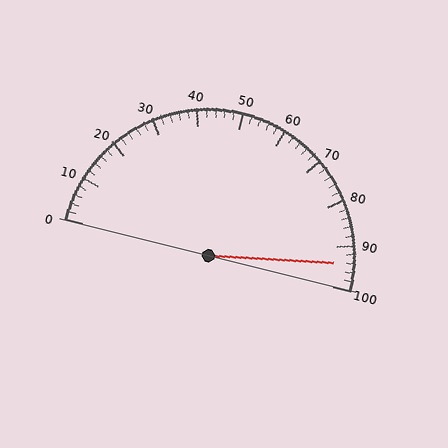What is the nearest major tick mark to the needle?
The nearest major tick mark is 90.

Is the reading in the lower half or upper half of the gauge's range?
The reading is in the upper half of the range (0 to 100).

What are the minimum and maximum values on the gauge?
The gauge ranges from 0 to 100.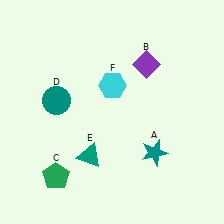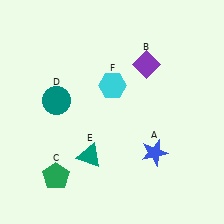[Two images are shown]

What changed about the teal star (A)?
In Image 1, A is teal. In Image 2, it changed to blue.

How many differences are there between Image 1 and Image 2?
There is 1 difference between the two images.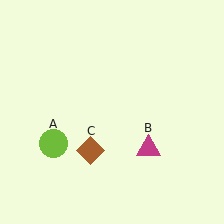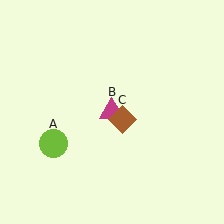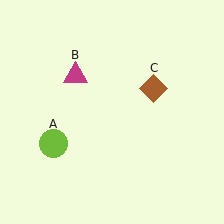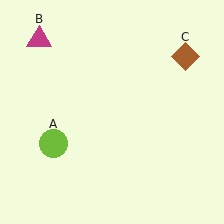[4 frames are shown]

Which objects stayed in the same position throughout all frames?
Lime circle (object A) remained stationary.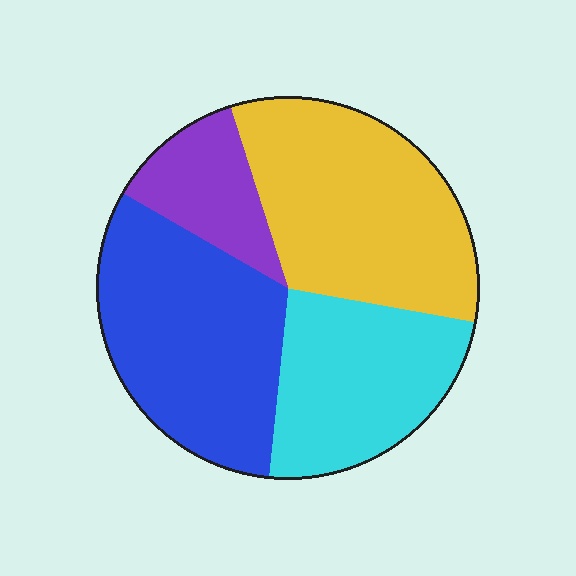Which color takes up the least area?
Purple, at roughly 10%.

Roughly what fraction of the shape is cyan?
Cyan covers 24% of the shape.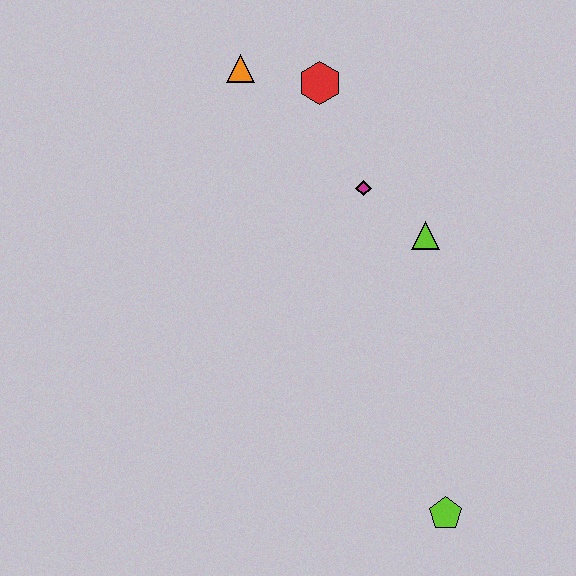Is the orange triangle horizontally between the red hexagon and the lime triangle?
No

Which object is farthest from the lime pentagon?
The orange triangle is farthest from the lime pentagon.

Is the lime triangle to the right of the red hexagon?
Yes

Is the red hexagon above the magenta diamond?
Yes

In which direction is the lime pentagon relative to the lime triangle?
The lime pentagon is below the lime triangle.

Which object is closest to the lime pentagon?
The lime triangle is closest to the lime pentagon.